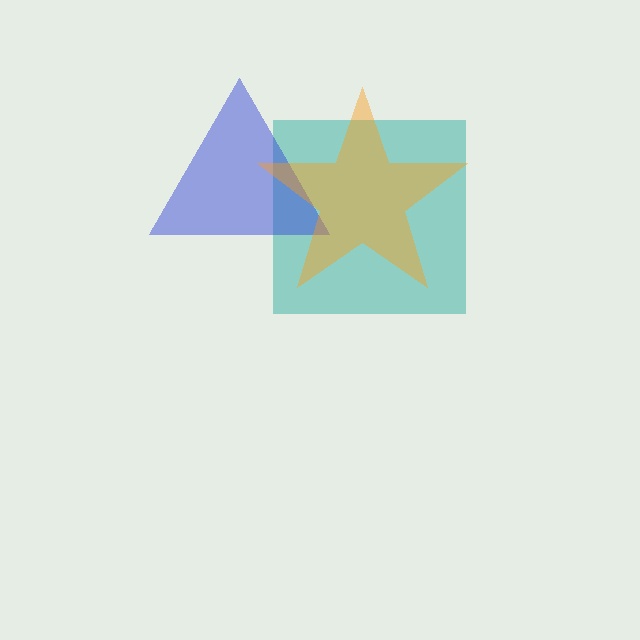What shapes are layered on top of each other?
The layered shapes are: a teal square, a blue triangle, an orange star.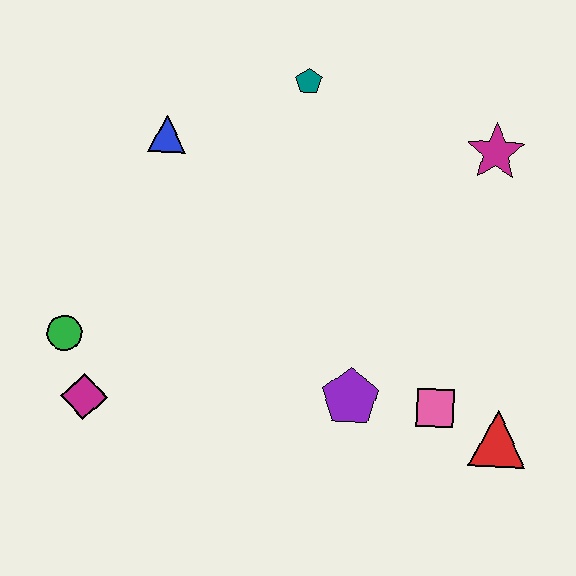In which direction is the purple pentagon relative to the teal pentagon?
The purple pentagon is below the teal pentagon.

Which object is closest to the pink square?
The red triangle is closest to the pink square.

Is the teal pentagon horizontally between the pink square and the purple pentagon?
No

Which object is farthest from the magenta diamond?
The magenta star is farthest from the magenta diamond.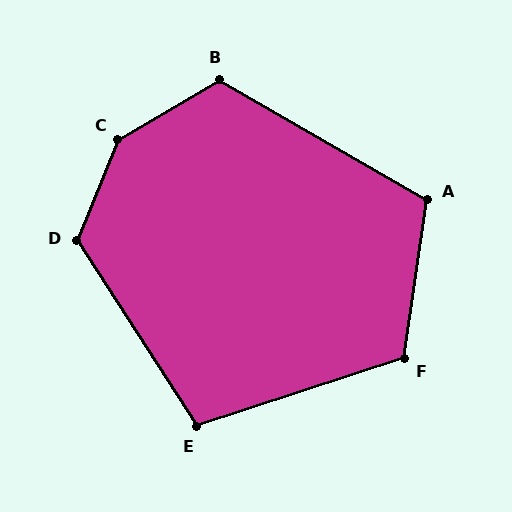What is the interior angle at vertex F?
Approximately 116 degrees (obtuse).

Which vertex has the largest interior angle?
C, at approximately 143 degrees.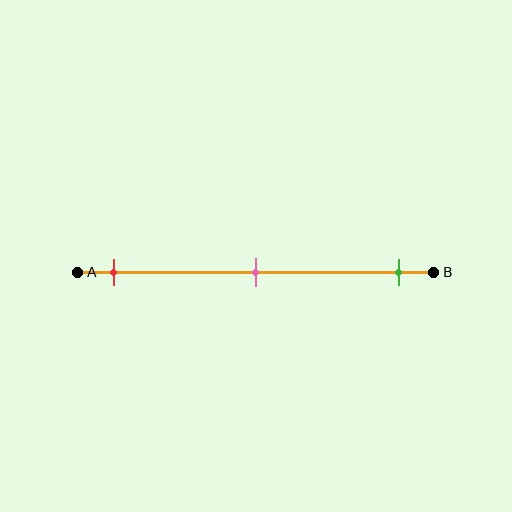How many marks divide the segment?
There are 3 marks dividing the segment.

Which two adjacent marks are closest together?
The red and pink marks are the closest adjacent pair.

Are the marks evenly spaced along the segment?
Yes, the marks are approximately evenly spaced.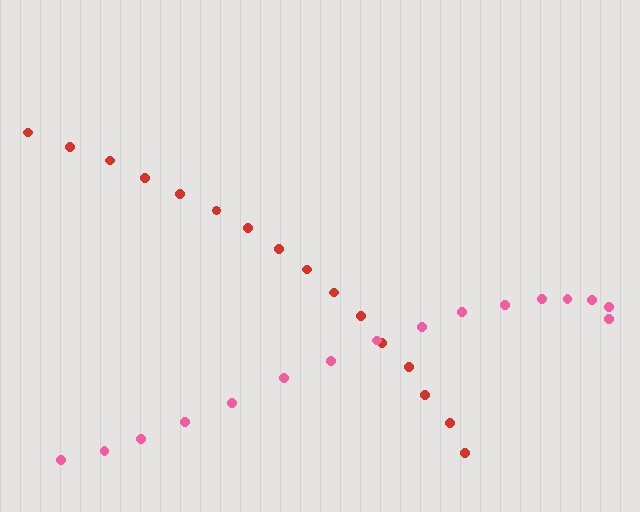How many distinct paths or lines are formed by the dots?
There are 2 distinct paths.